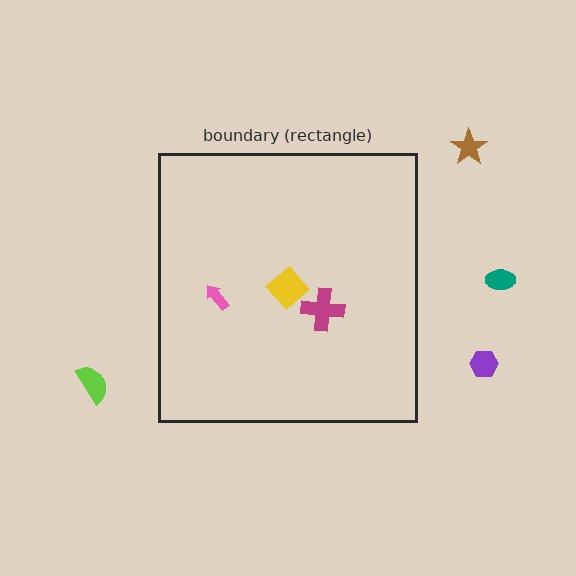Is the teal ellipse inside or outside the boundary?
Outside.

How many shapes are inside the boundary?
3 inside, 4 outside.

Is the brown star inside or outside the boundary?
Outside.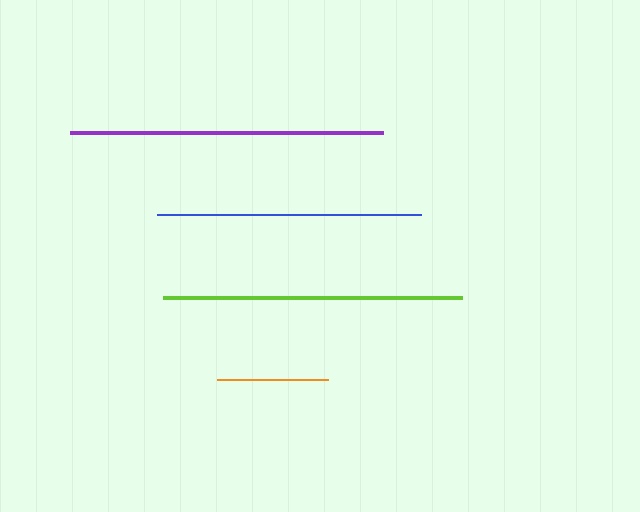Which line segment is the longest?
The purple line is the longest at approximately 313 pixels.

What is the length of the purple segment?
The purple segment is approximately 313 pixels long.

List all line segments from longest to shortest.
From longest to shortest: purple, lime, blue, orange.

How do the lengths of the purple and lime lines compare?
The purple and lime lines are approximately the same length.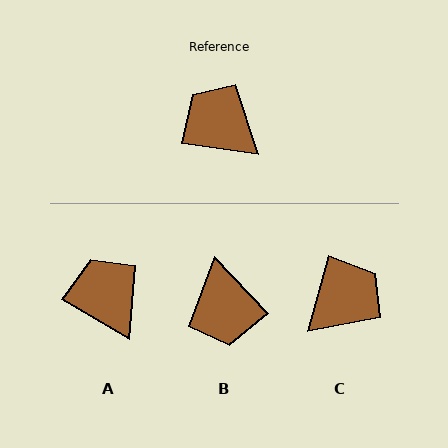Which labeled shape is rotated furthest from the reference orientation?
B, about 142 degrees away.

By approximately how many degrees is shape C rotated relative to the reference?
Approximately 97 degrees clockwise.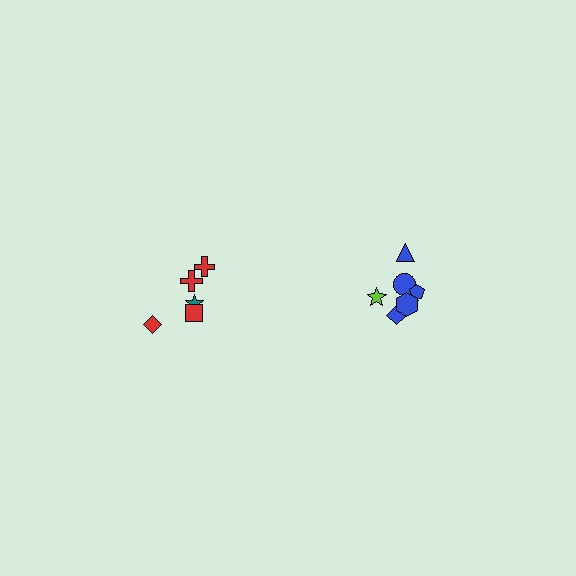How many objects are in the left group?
There are 5 objects.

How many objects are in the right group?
There are 7 objects.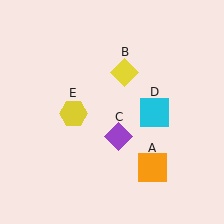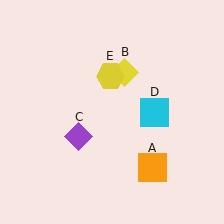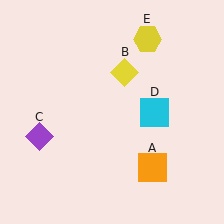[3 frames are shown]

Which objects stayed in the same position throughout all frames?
Orange square (object A) and yellow diamond (object B) and cyan square (object D) remained stationary.